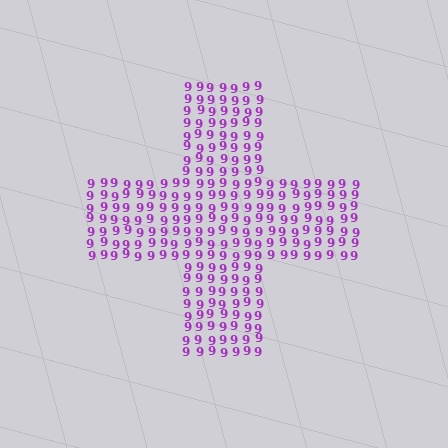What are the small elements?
The small elements are digit 9's.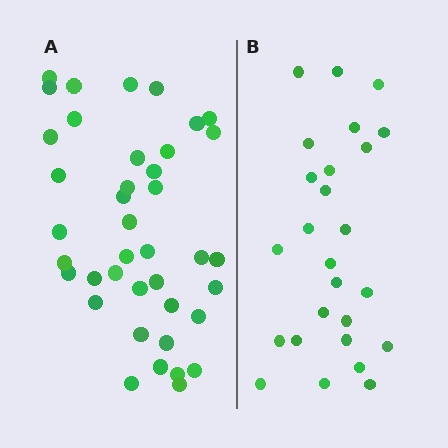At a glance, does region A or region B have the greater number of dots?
Region A (the left region) has more dots.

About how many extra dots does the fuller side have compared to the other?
Region A has approximately 15 more dots than region B.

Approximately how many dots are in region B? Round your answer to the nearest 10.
About 30 dots. (The exact count is 26, which rounds to 30.)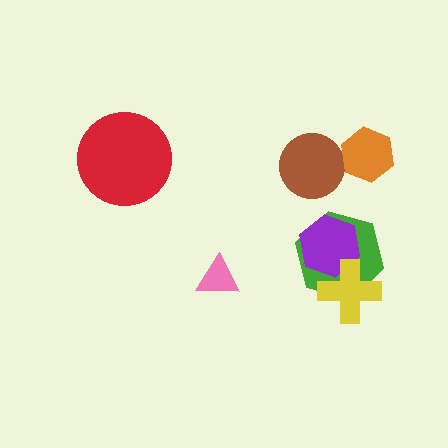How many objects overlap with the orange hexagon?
0 objects overlap with the orange hexagon.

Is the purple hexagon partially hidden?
Yes, it is partially covered by another shape.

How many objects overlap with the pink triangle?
0 objects overlap with the pink triangle.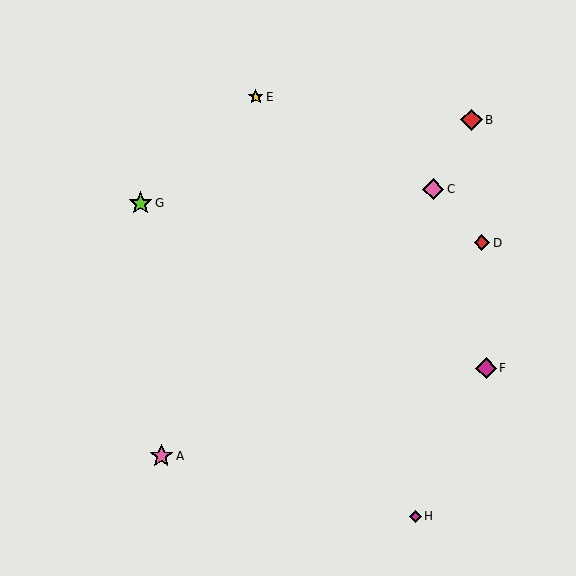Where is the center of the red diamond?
The center of the red diamond is at (471, 120).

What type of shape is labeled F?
Shape F is a magenta diamond.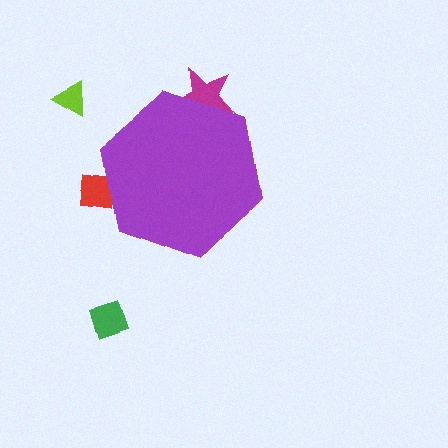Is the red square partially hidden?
Yes, the red square is partially hidden behind the purple hexagon.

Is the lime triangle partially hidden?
No, the lime triangle is fully visible.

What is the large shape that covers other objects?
A purple hexagon.